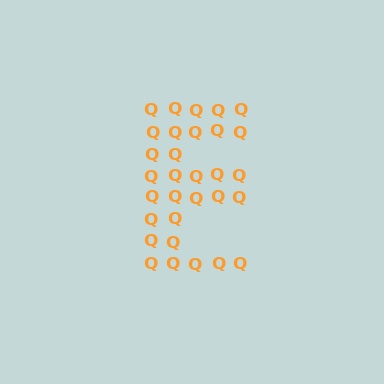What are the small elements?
The small elements are letter Q's.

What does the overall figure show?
The overall figure shows the letter E.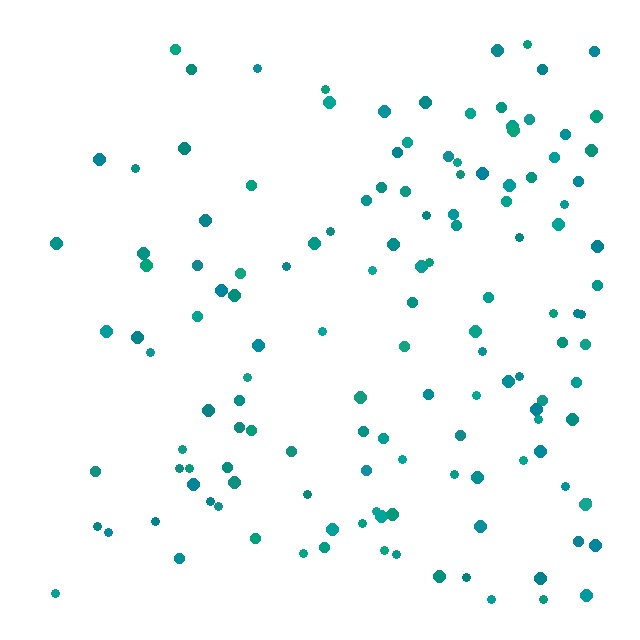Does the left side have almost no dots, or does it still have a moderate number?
Still a moderate number, just noticeably fewer than the right.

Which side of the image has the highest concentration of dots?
The right.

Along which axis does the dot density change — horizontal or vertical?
Horizontal.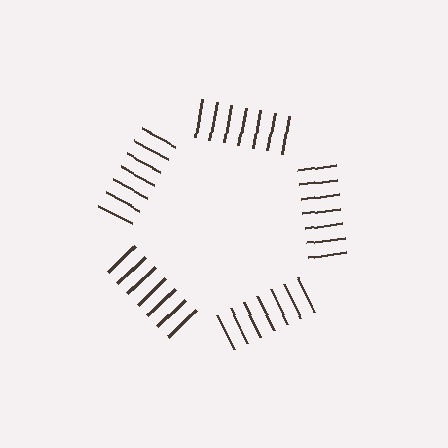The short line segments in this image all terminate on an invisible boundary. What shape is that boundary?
An illusory pentagon — the line segments terminate on its edges but no continuous stroke is drawn.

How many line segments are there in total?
35 — 7 along each of the 5 edges.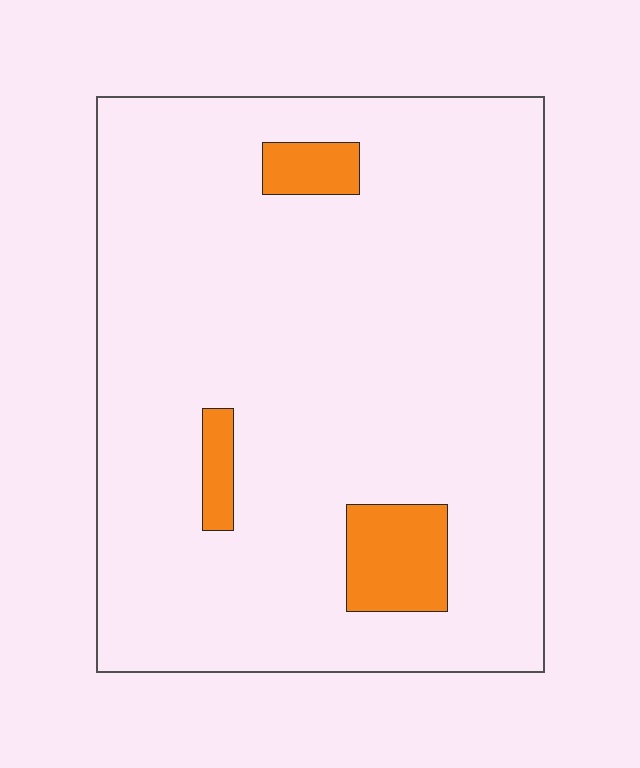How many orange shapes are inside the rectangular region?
3.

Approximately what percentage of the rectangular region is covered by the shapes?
Approximately 10%.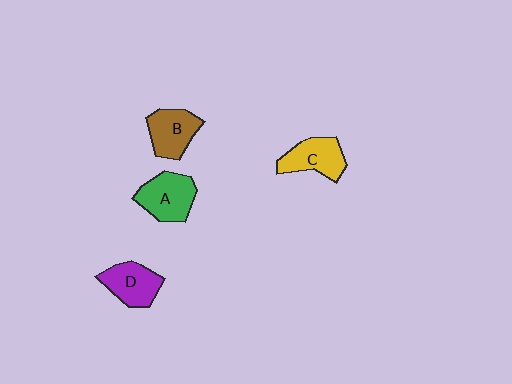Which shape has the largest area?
Shape A (green).